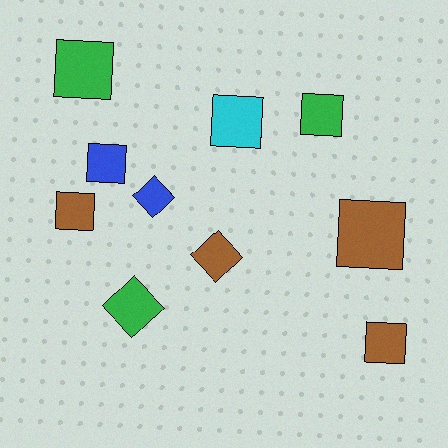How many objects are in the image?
There are 10 objects.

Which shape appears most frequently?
Square, with 7 objects.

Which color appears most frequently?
Brown, with 4 objects.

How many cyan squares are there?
There is 1 cyan square.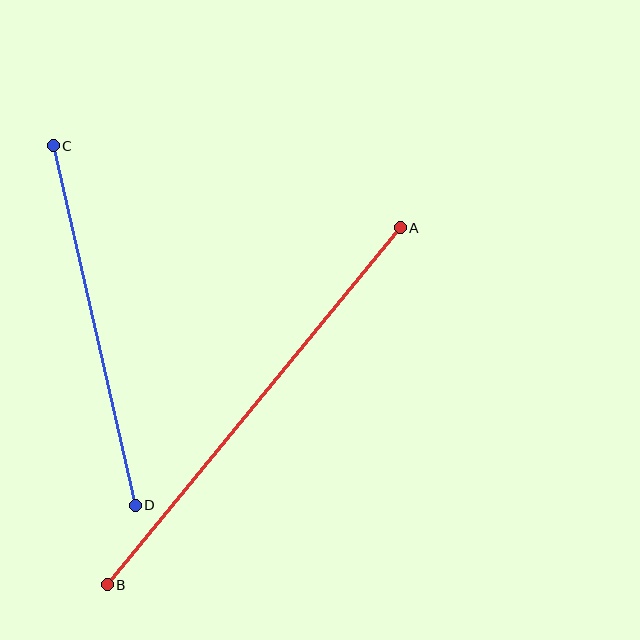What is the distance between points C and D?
The distance is approximately 369 pixels.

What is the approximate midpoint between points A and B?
The midpoint is at approximately (254, 406) pixels.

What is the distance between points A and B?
The distance is approximately 462 pixels.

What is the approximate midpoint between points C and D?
The midpoint is at approximately (94, 326) pixels.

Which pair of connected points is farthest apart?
Points A and B are farthest apart.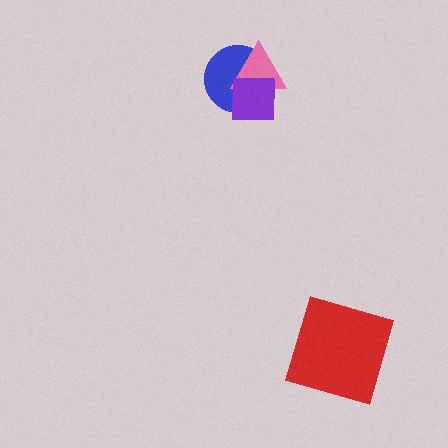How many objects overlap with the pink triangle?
2 objects overlap with the pink triangle.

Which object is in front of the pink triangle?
The purple square is in front of the pink triangle.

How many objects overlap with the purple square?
2 objects overlap with the purple square.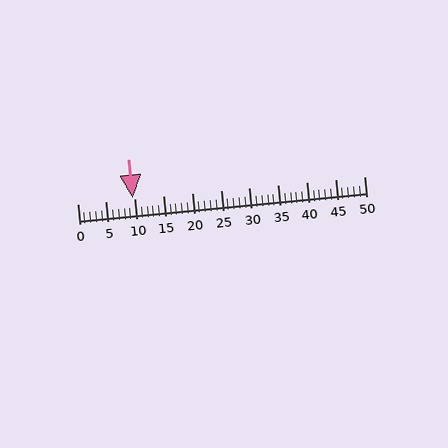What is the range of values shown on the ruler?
The ruler shows values from 0 to 50.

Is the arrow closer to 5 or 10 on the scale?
The arrow is closer to 10.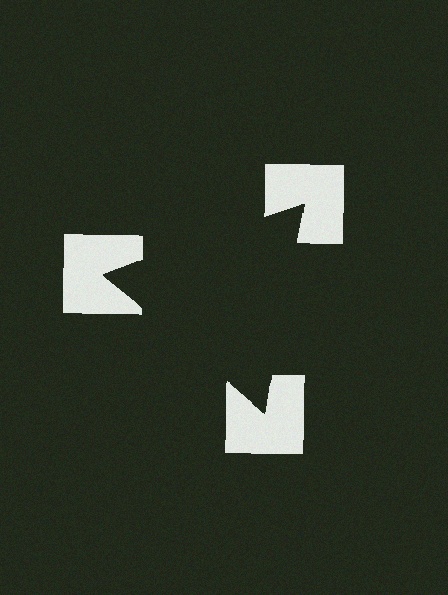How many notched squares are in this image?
There are 3 — one at each vertex of the illusory triangle.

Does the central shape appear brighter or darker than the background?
It typically appears slightly darker than the background, even though no actual brightness change is drawn.